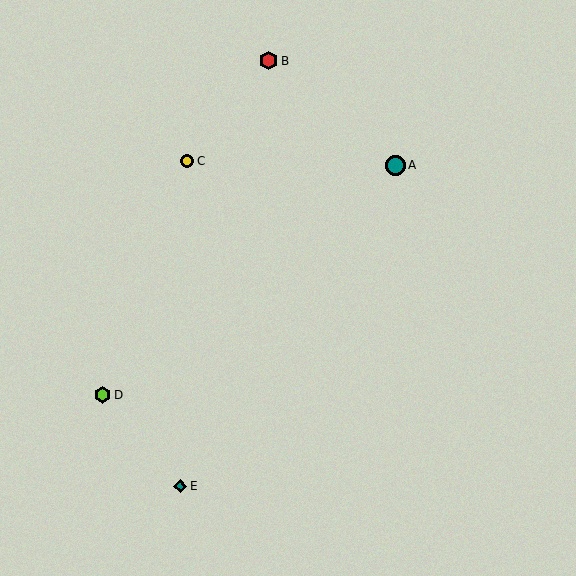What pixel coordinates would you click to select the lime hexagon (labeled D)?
Click at (103, 395) to select the lime hexagon D.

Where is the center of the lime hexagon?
The center of the lime hexagon is at (103, 395).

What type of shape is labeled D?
Shape D is a lime hexagon.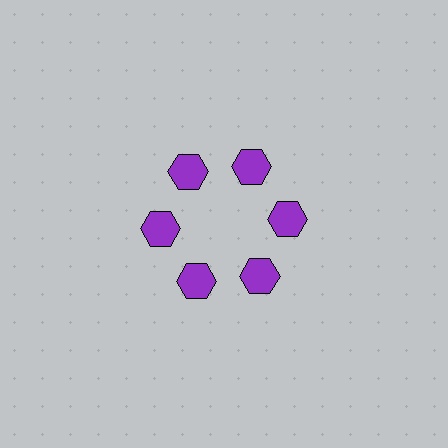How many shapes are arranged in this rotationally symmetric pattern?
There are 6 shapes, arranged in 6 groups of 1.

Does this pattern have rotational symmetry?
Yes, this pattern has 6-fold rotational symmetry. It looks the same after rotating 60 degrees around the center.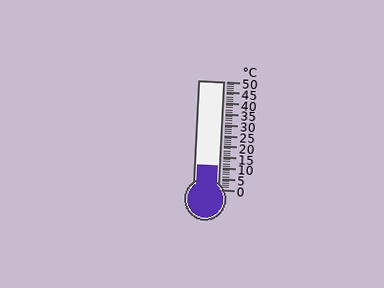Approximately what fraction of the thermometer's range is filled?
The thermometer is filled to approximately 20% of its range.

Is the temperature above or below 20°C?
The temperature is below 20°C.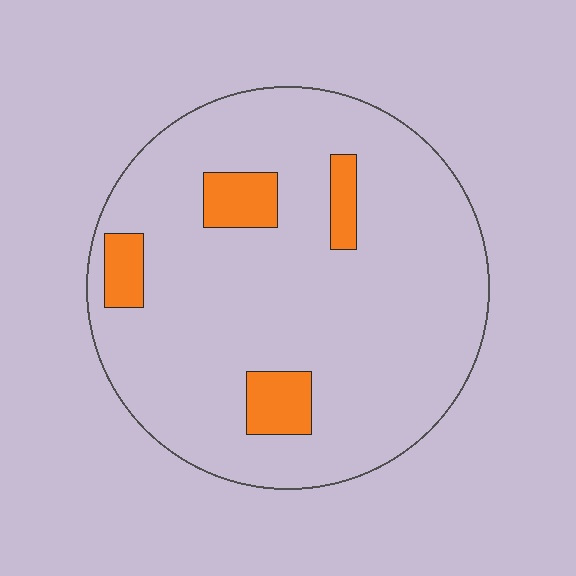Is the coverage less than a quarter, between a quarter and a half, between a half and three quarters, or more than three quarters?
Less than a quarter.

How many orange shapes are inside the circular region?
4.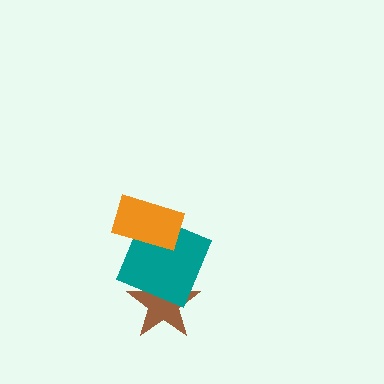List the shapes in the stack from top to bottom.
From top to bottom: the orange rectangle, the teal square, the brown star.